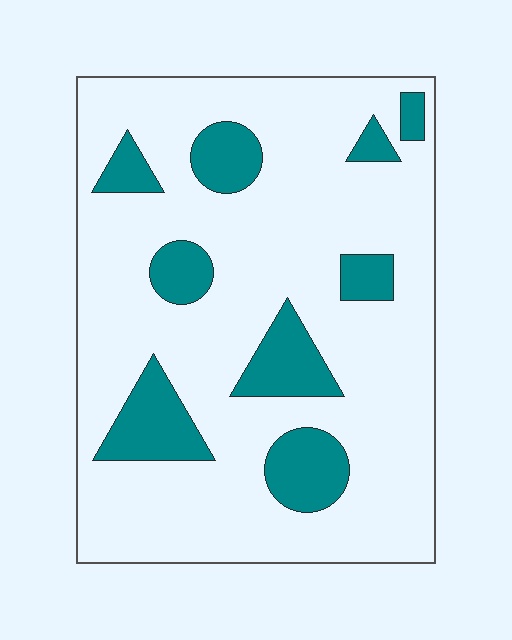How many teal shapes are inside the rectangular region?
9.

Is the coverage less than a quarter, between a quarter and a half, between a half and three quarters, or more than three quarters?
Less than a quarter.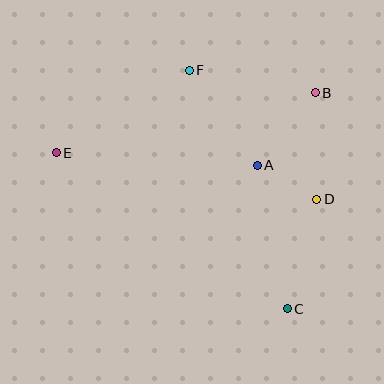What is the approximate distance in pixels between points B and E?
The distance between B and E is approximately 266 pixels.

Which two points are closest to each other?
Points A and D are closest to each other.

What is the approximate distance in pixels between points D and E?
The distance between D and E is approximately 265 pixels.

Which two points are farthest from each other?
Points C and E are farthest from each other.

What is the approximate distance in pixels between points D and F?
The distance between D and F is approximately 181 pixels.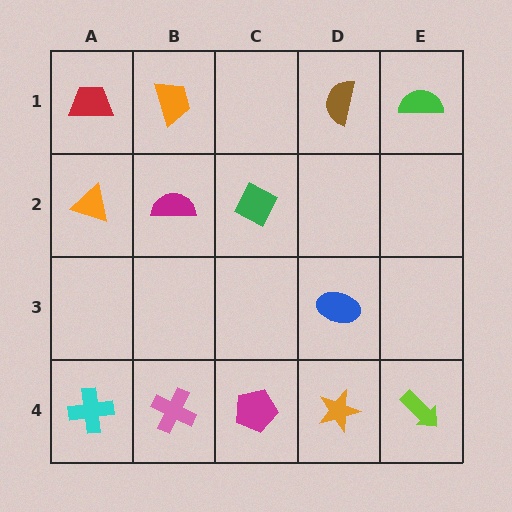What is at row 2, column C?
A green diamond.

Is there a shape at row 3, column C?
No, that cell is empty.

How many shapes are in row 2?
3 shapes.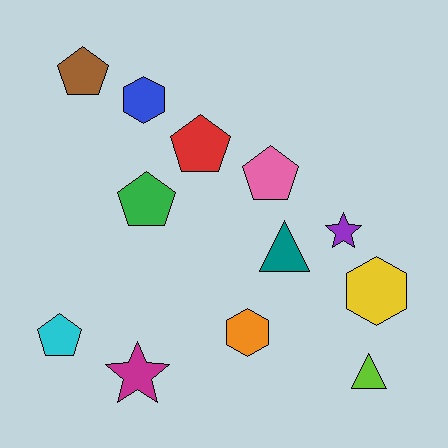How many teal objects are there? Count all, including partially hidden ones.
There is 1 teal object.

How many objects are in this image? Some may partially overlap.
There are 12 objects.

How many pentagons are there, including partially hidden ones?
There are 5 pentagons.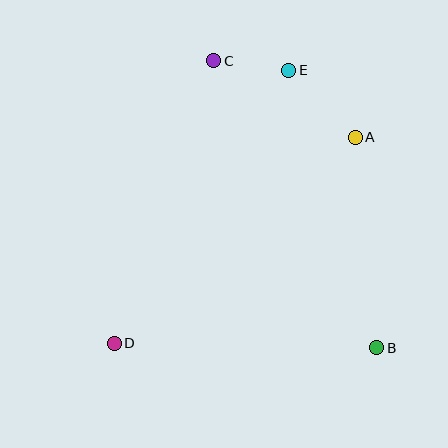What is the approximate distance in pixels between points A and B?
The distance between A and B is approximately 211 pixels.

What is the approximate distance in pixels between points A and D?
The distance between A and D is approximately 317 pixels.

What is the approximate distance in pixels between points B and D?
The distance between B and D is approximately 263 pixels.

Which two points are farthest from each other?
Points B and C are farthest from each other.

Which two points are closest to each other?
Points C and E are closest to each other.